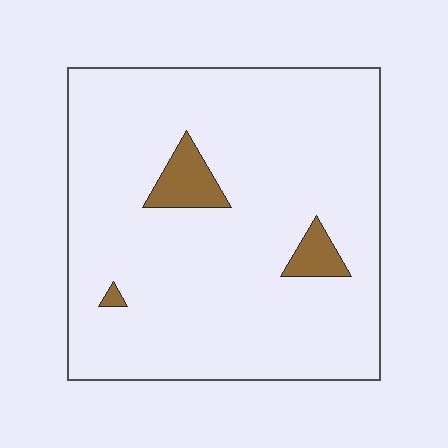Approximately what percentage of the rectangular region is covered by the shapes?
Approximately 5%.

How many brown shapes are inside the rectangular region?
3.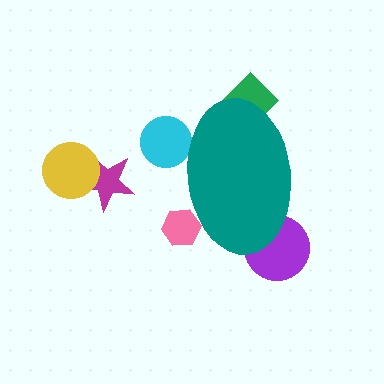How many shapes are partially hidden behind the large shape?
4 shapes are partially hidden.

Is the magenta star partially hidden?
No, the magenta star is fully visible.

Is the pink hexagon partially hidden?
Yes, the pink hexagon is partially hidden behind the teal ellipse.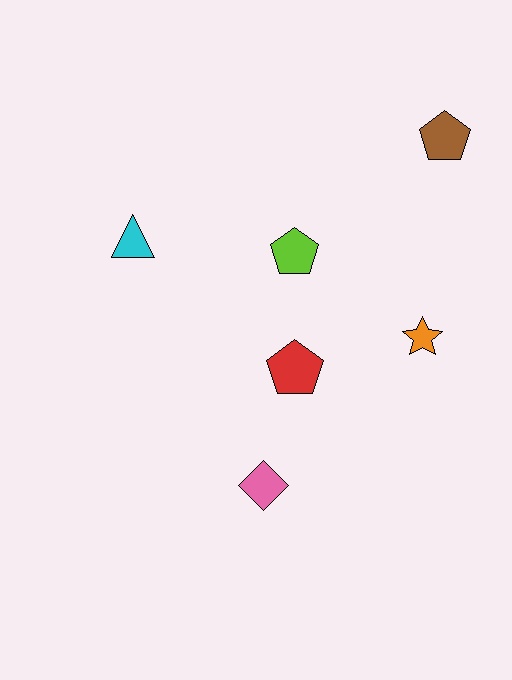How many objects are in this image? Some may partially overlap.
There are 6 objects.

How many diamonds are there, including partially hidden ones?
There is 1 diamond.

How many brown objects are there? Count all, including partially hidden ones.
There is 1 brown object.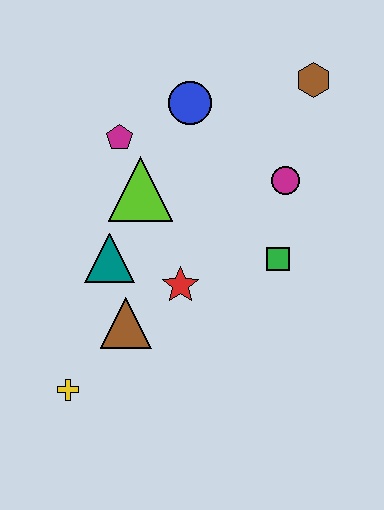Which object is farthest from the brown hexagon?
The yellow cross is farthest from the brown hexagon.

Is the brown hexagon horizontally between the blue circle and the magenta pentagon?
No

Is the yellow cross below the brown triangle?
Yes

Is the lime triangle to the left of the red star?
Yes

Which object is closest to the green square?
The magenta circle is closest to the green square.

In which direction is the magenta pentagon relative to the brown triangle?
The magenta pentagon is above the brown triangle.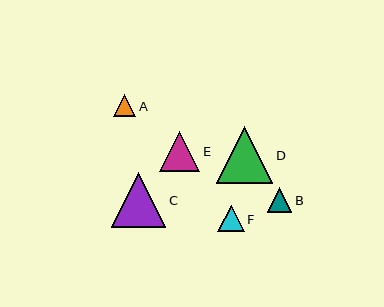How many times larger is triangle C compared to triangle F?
Triangle C is approximately 2.1 times the size of triangle F.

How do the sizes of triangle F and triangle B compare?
Triangle F and triangle B are approximately the same size.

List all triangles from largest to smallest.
From largest to smallest: D, C, E, F, B, A.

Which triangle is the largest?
Triangle D is the largest with a size of approximately 57 pixels.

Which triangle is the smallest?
Triangle A is the smallest with a size of approximately 22 pixels.